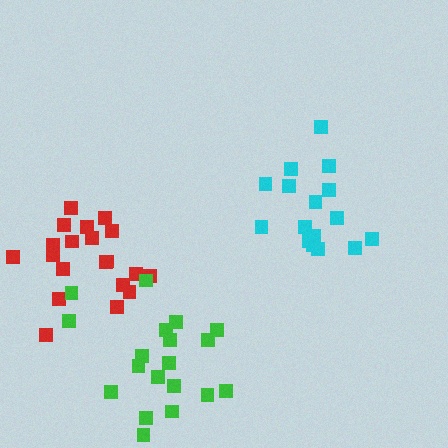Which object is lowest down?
The green cluster is bottommost.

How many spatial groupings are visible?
There are 3 spatial groupings.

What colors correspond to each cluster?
The clusters are colored: cyan, red, green.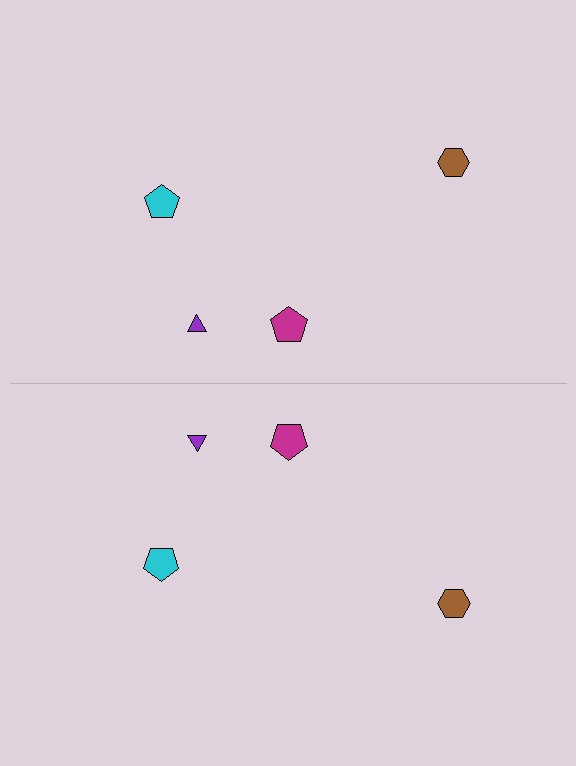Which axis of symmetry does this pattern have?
The pattern has a horizontal axis of symmetry running through the center of the image.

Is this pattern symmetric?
Yes, this pattern has bilateral (reflection) symmetry.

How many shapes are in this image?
There are 8 shapes in this image.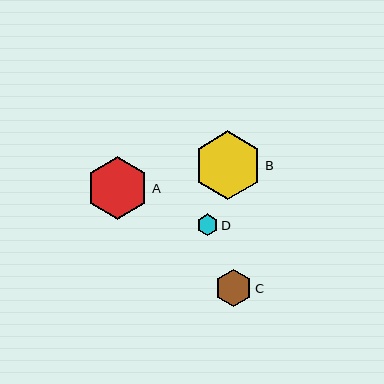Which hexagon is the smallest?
Hexagon D is the smallest with a size of approximately 22 pixels.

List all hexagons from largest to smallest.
From largest to smallest: B, A, C, D.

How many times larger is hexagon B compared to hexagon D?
Hexagon B is approximately 3.1 times the size of hexagon D.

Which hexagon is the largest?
Hexagon B is the largest with a size of approximately 68 pixels.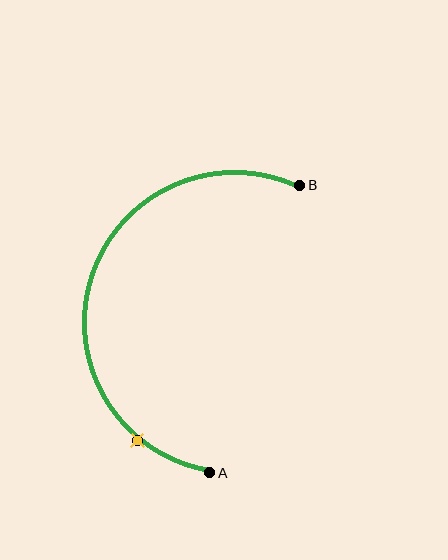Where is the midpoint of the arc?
The arc midpoint is the point on the curve farthest from the straight line joining A and B. It sits to the left of that line.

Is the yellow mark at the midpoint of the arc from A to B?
No. The yellow mark lies on the arc but is closer to endpoint A. The arc midpoint would be at the point on the curve equidistant along the arc from both A and B.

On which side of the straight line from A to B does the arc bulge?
The arc bulges to the left of the straight line connecting A and B.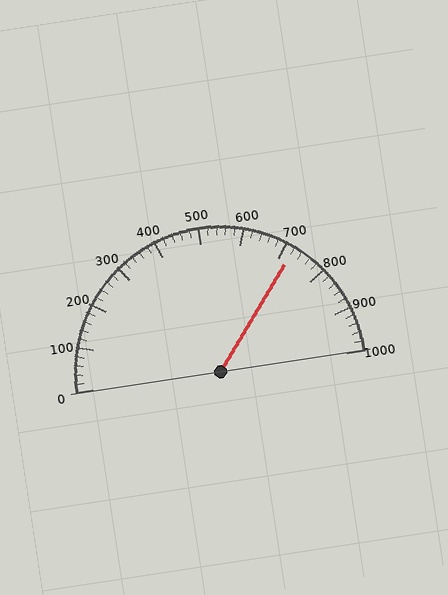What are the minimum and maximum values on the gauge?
The gauge ranges from 0 to 1000.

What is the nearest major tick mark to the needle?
The nearest major tick mark is 700.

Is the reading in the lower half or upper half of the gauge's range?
The reading is in the upper half of the range (0 to 1000).